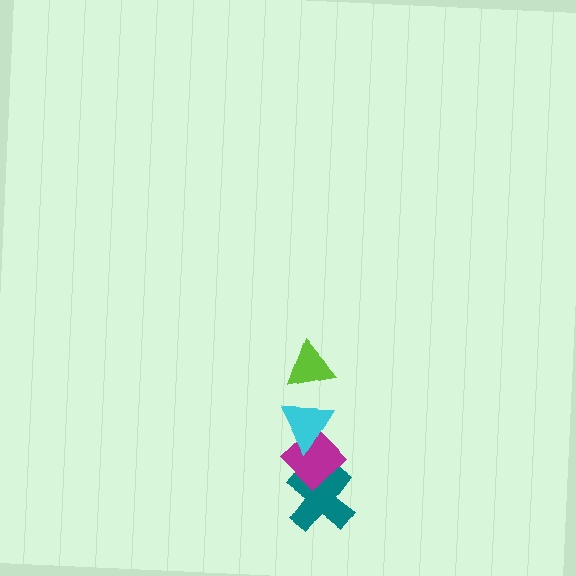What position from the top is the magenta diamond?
The magenta diamond is 3rd from the top.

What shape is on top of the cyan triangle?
The lime triangle is on top of the cyan triangle.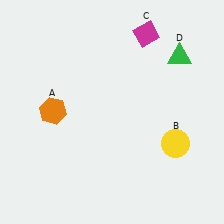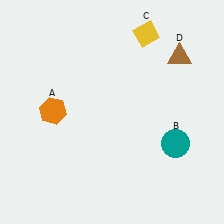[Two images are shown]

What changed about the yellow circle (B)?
In Image 1, B is yellow. In Image 2, it changed to teal.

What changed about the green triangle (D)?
In Image 1, D is green. In Image 2, it changed to brown.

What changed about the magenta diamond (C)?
In Image 1, C is magenta. In Image 2, it changed to yellow.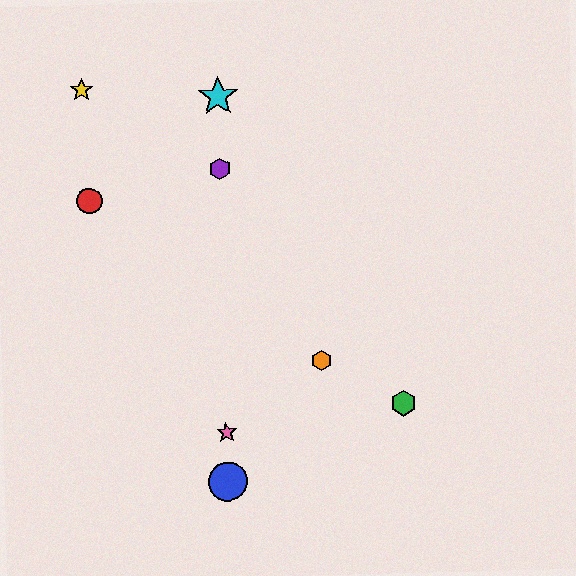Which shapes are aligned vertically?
The blue circle, the purple hexagon, the cyan star, the pink star are aligned vertically.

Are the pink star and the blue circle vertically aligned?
Yes, both are at x≈227.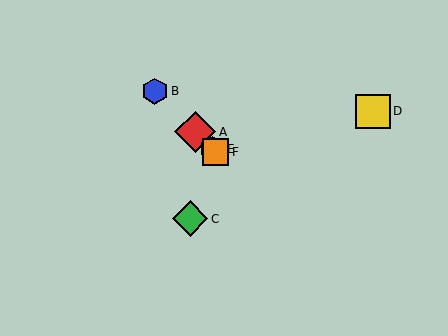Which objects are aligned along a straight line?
Objects A, B, E, F are aligned along a straight line.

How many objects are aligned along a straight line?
4 objects (A, B, E, F) are aligned along a straight line.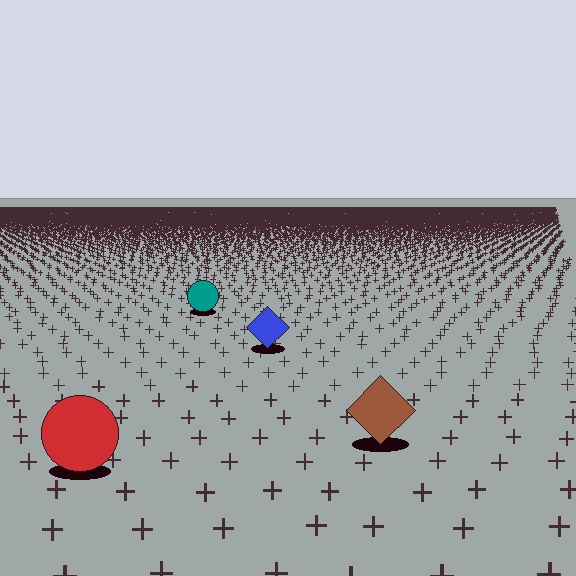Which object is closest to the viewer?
The red circle is closest. The texture marks near it are larger and more spread out.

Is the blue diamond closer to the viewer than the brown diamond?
No. The brown diamond is closer — you can tell from the texture gradient: the ground texture is coarser near it.